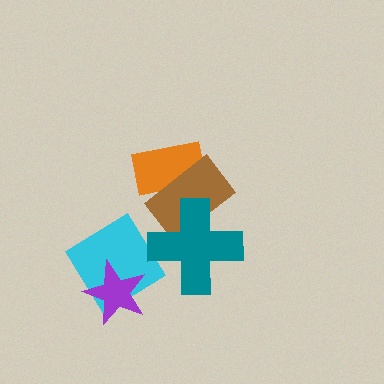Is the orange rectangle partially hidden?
Yes, it is partially covered by another shape.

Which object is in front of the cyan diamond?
The purple star is in front of the cyan diamond.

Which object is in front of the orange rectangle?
The brown rectangle is in front of the orange rectangle.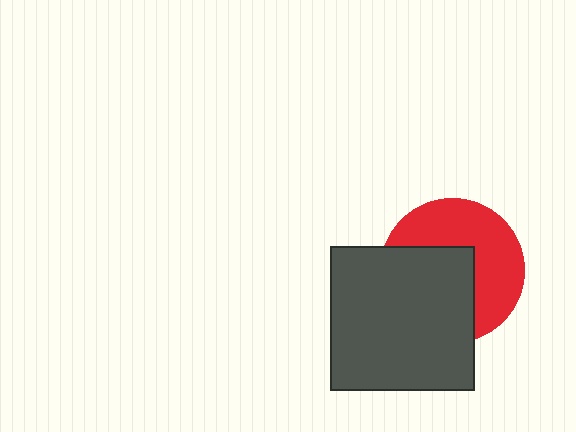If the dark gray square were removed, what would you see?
You would see the complete red circle.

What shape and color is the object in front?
The object in front is a dark gray square.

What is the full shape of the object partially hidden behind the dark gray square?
The partially hidden object is a red circle.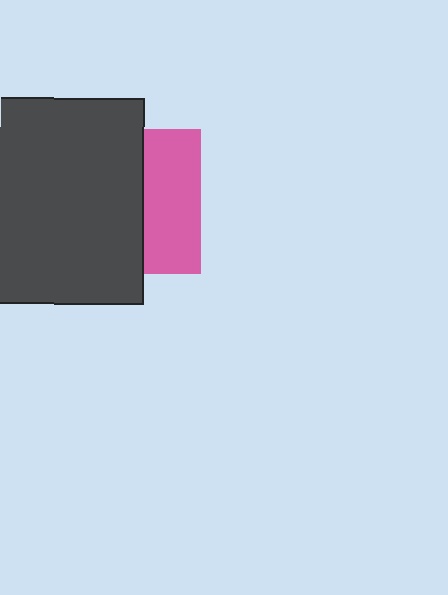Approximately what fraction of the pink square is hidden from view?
Roughly 60% of the pink square is hidden behind the dark gray square.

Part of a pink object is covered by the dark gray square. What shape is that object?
It is a square.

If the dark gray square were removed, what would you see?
You would see the complete pink square.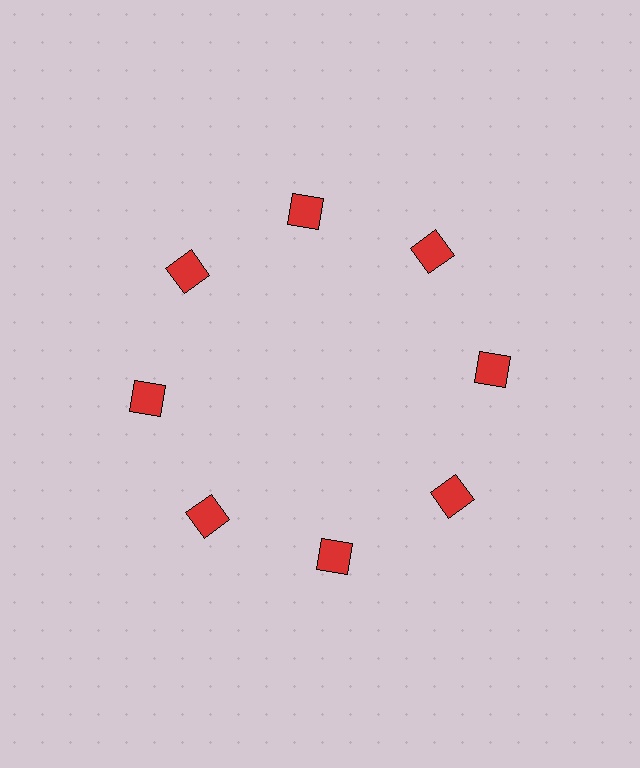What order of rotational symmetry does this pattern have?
This pattern has 8-fold rotational symmetry.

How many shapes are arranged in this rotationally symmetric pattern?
There are 8 shapes, arranged in 8 groups of 1.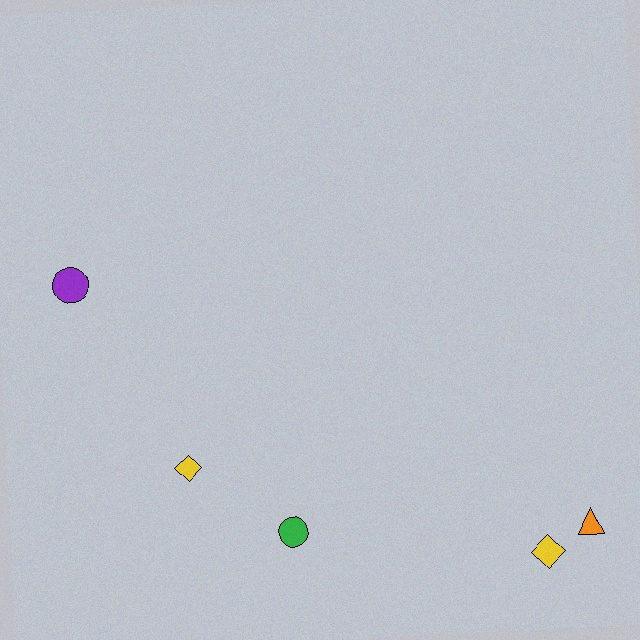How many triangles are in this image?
There is 1 triangle.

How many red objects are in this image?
There are no red objects.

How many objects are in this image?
There are 5 objects.